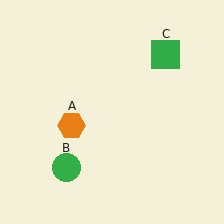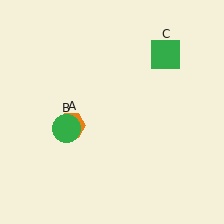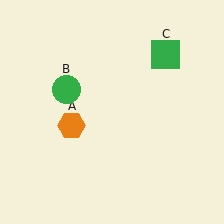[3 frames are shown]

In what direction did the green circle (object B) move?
The green circle (object B) moved up.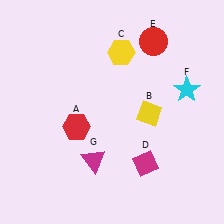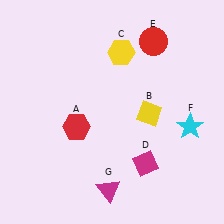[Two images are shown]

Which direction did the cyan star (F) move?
The cyan star (F) moved down.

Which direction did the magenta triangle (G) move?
The magenta triangle (G) moved down.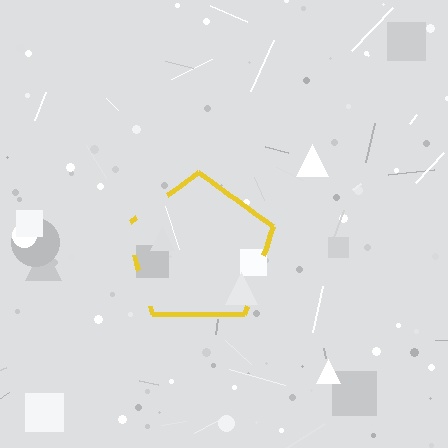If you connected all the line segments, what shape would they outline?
They would outline a pentagon.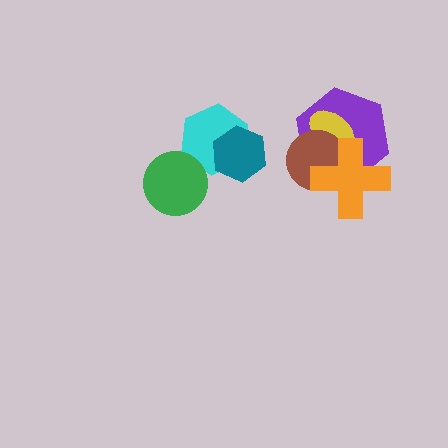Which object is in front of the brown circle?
The orange cross is in front of the brown circle.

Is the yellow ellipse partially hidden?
Yes, it is partially covered by another shape.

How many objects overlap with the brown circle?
3 objects overlap with the brown circle.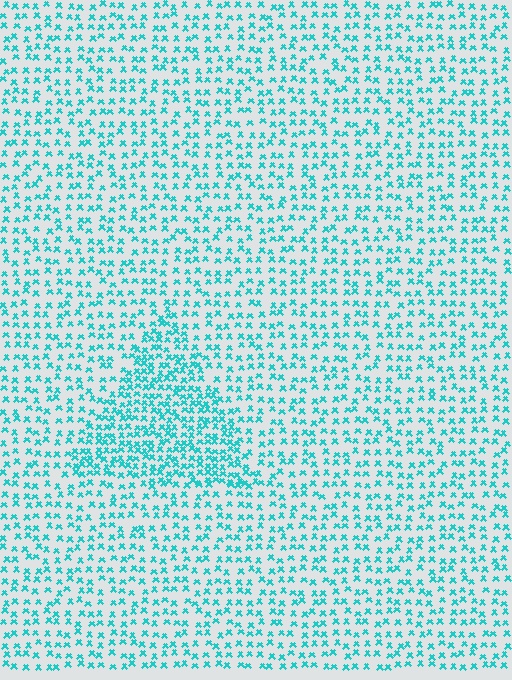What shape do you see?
I see a triangle.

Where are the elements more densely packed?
The elements are more densely packed inside the triangle boundary.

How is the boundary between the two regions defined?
The boundary is defined by a change in element density (approximately 1.9x ratio). All elements are the same color, size, and shape.